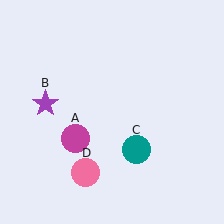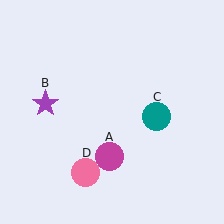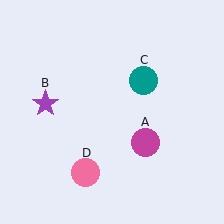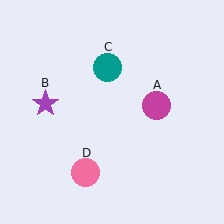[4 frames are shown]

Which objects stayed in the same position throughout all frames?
Purple star (object B) and pink circle (object D) remained stationary.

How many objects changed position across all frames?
2 objects changed position: magenta circle (object A), teal circle (object C).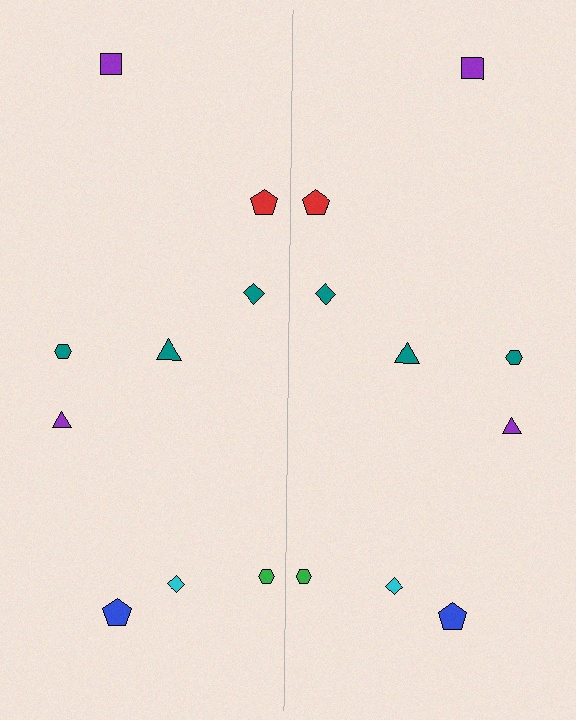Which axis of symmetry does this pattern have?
The pattern has a vertical axis of symmetry running through the center of the image.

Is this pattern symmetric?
Yes, this pattern has bilateral (reflection) symmetry.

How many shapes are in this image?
There are 18 shapes in this image.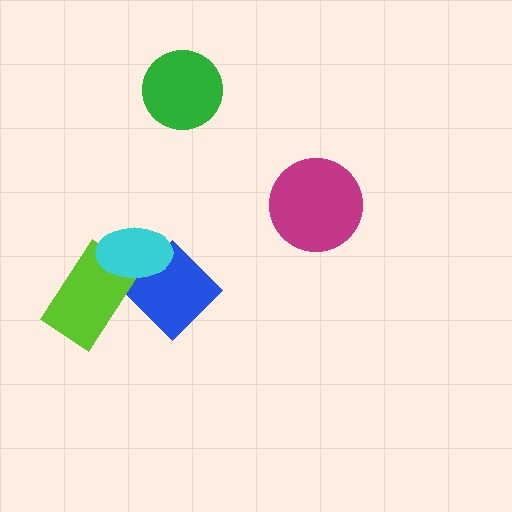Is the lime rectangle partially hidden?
Yes, it is partially covered by another shape.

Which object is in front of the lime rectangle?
The cyan ellipse is in front of the lime rectangle.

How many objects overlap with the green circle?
0 objects overlap with the green circle.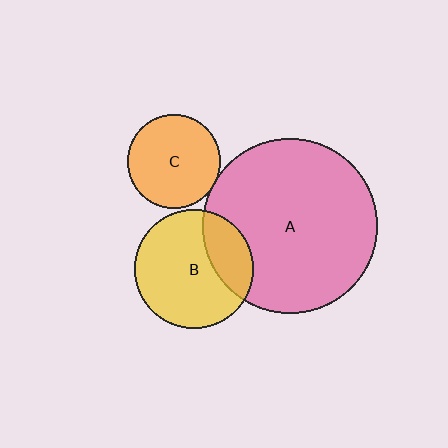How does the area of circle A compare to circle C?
Approximately 3.5 times.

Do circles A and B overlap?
Yes.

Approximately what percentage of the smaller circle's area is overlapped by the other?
Approximately 25%.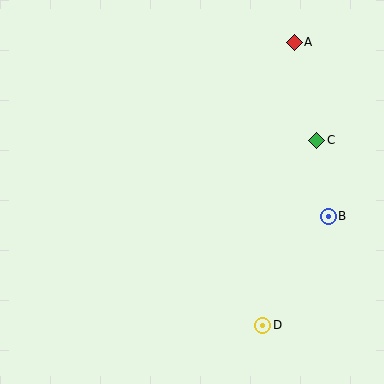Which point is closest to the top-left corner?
Point A is closest to the top-left corner.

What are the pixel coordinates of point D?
Point D is at (263, 325).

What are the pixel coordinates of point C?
Point C is at (317, 140).